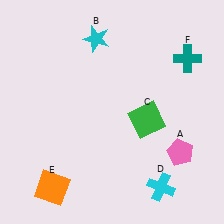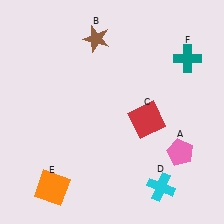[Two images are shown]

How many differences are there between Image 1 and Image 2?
There are 2 differences between the two images.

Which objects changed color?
B changed from cyan to brown. C changed from green to red.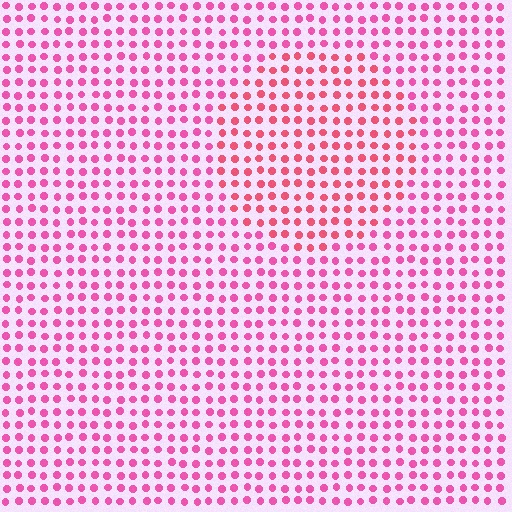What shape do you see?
I see a circle.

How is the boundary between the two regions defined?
The boundary is defined purely by a slight shift in hue (about 22 degrees). Spacing, size, and orientation are identical on both sides.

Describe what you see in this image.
The image is filled with small pink elements in a uniform arrangement. A circle-shaped region is visible where the elements are tinted to a slightly different hue, forming a subtle color boundary.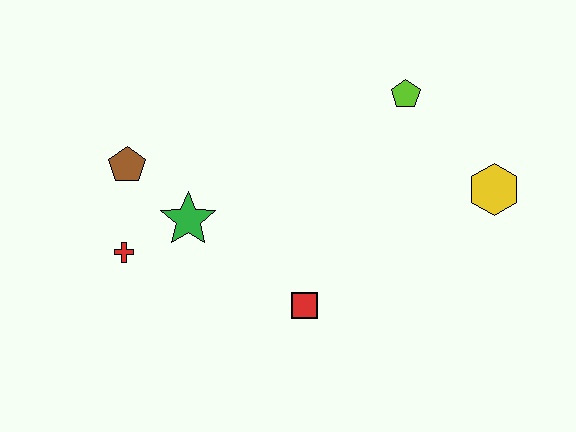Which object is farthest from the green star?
The yellow hexagon is farthest from the green star.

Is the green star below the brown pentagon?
Yes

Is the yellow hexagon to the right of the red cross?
Yes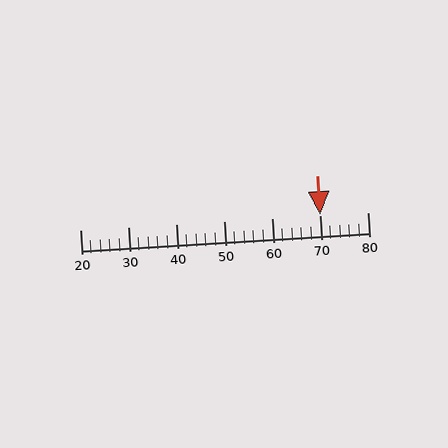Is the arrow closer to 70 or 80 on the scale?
The arrow is closer to 70.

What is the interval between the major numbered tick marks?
The major tick marks are spaced 10 units apart.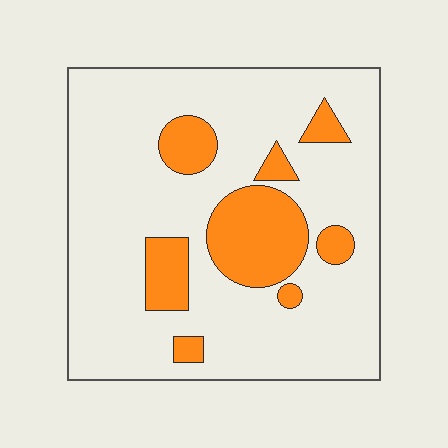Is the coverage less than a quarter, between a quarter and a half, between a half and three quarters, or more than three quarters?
Less than a quarter.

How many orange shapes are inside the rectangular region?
8.